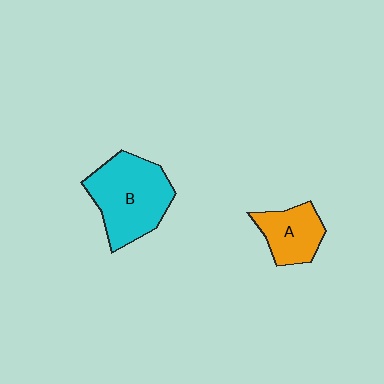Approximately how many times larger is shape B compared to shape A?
Approximately 1.8 times.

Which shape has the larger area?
Shape B (cyan).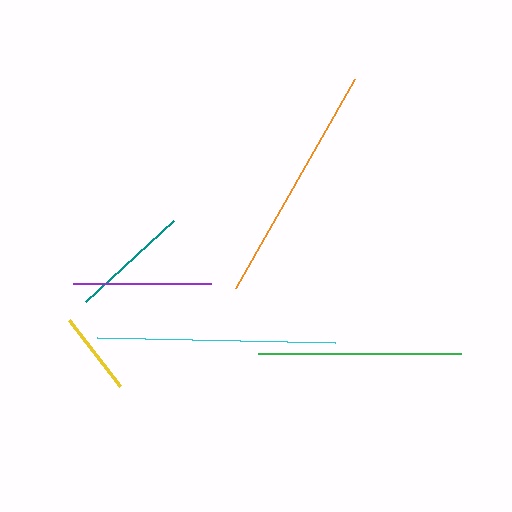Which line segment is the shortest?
The yellow line is the shortest at approximately 83 pixels.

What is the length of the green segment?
The green segment is approximately 203 pixels long.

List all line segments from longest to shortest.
From longest to shortest: orange, cyan, green, purple, teal, yellow.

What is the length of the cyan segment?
The cyan segment is approximately 239 pixels long.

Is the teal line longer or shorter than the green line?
The green line is longer than the teal line.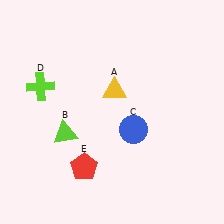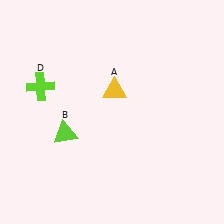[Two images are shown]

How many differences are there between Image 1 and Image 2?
There are 2 differences between the two images.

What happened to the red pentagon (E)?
The red pentagon (E) was removed in Image 2. It was in the bottom-left area of Image 1.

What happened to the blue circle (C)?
The blue circle (C) was removed in Image 2. It was in the bottom-right area of Image 1.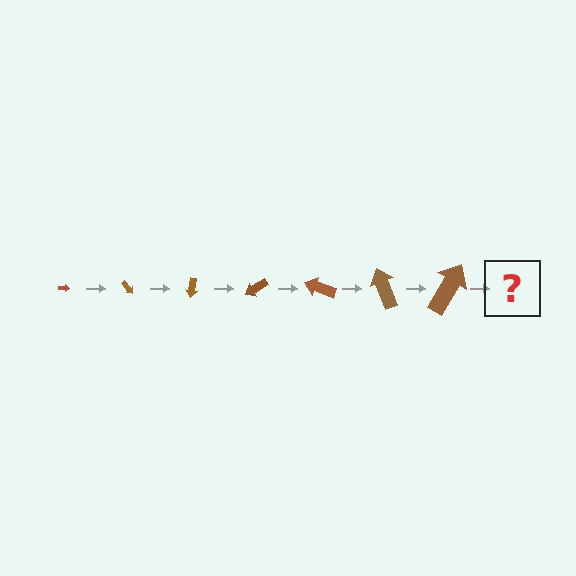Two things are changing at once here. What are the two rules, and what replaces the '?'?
The two rules are that the arrow grows larger each step and it rotates 50 degrees each step. The '?' should be an arrow, larger than the previous one and rotated 350 degrees from the start.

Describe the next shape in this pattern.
It should be an arrow, larger than the previous one and rotated 350 degrees from the start.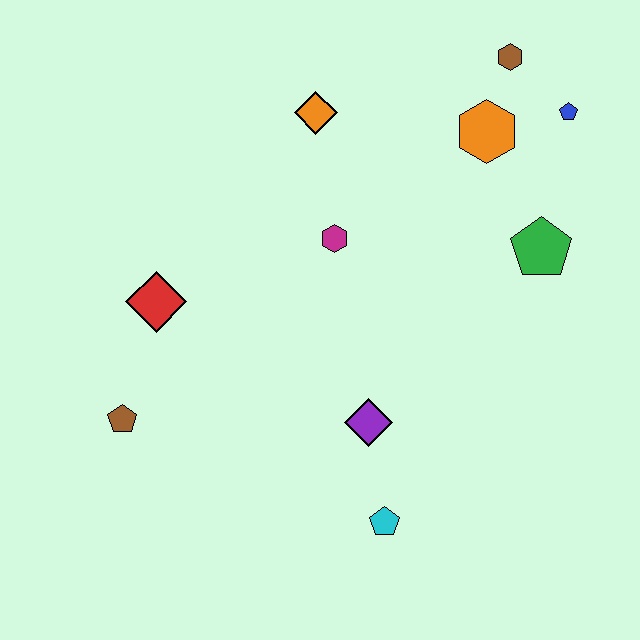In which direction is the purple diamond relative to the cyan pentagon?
The purple diamond is above the cyan pentagon.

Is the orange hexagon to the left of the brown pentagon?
No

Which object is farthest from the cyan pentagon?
The brown hexagon is farthest from the cyan pentagon.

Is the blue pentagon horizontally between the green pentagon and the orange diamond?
No